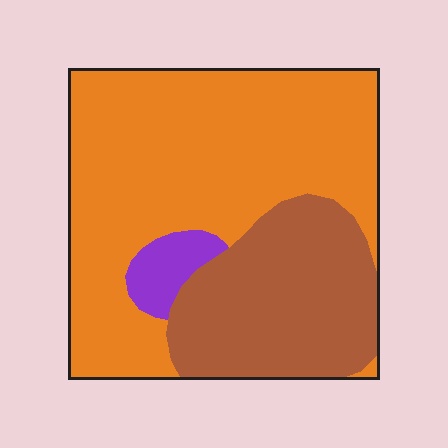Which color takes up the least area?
Purple, at roughly 5%.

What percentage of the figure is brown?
Brown covers about 30% of the figure.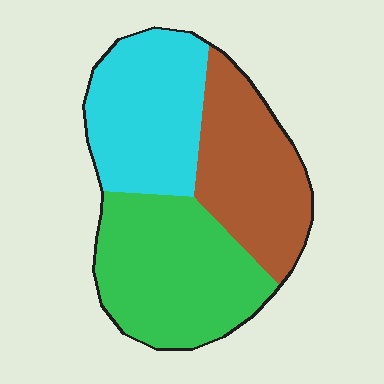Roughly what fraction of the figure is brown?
Brown takes up between a quarter and a half of the figure.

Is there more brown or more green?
Green.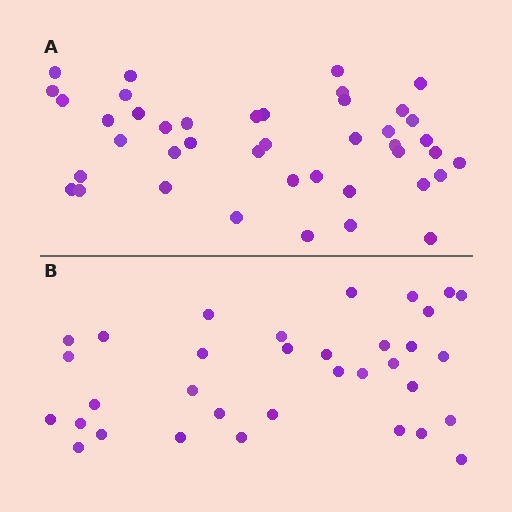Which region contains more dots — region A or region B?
Region A (the top region) has more dots.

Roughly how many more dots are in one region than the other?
Region A has roughly 8 or so more dots than region B.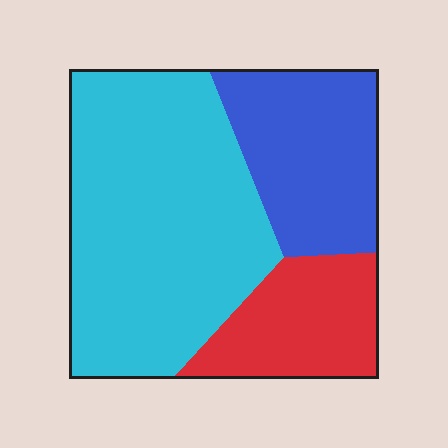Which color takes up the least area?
Red, at roughly 20%.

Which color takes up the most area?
Cyan, at roughly 55%.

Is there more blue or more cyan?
Cyan.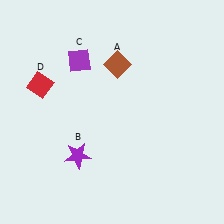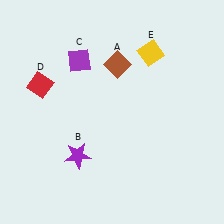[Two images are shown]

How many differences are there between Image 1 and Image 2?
There is 1 difference between the two images.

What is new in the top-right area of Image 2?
A yellow diamond (E) was added in the top-right area of Image 2.